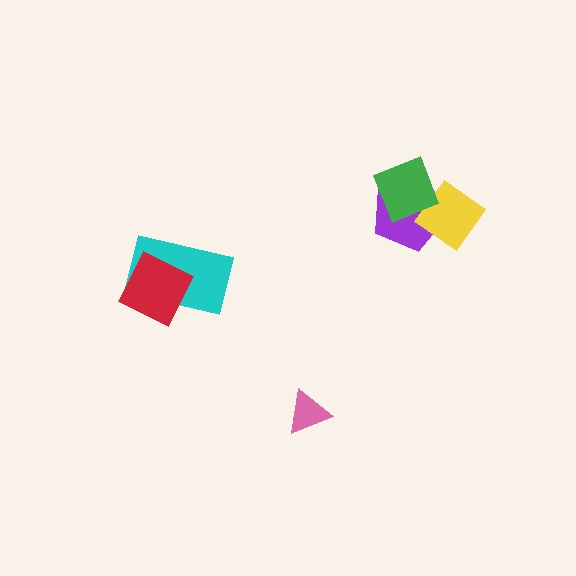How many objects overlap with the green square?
2 objects overlap with the green square.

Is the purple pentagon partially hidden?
Yes, it is partially covered by another shape.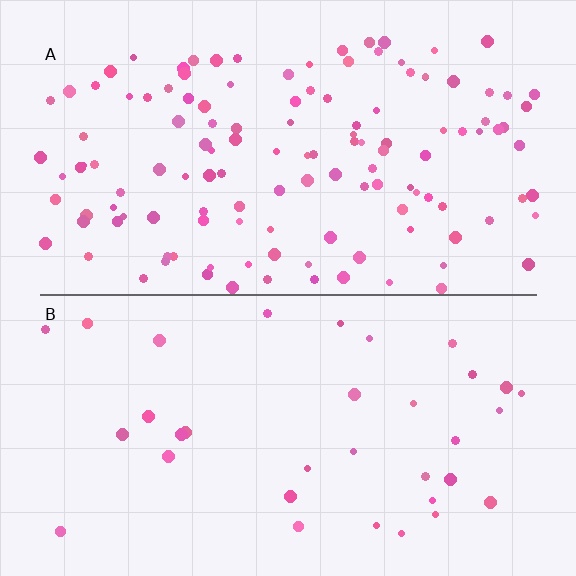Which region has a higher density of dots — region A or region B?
A (the top).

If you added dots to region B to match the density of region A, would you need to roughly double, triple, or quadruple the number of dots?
Approximately quadruple.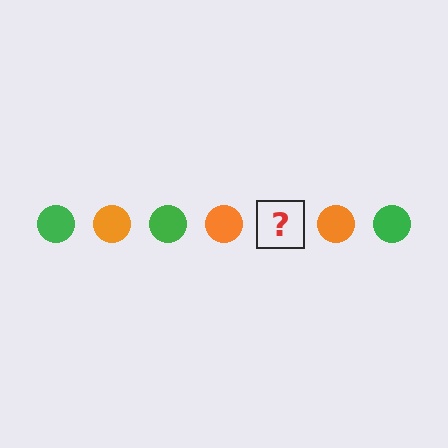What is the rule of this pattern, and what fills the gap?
The rule is that the pattern cycles through green, orange circles. The gap should be filled with a green circle.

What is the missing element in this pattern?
The missing element is a green circle.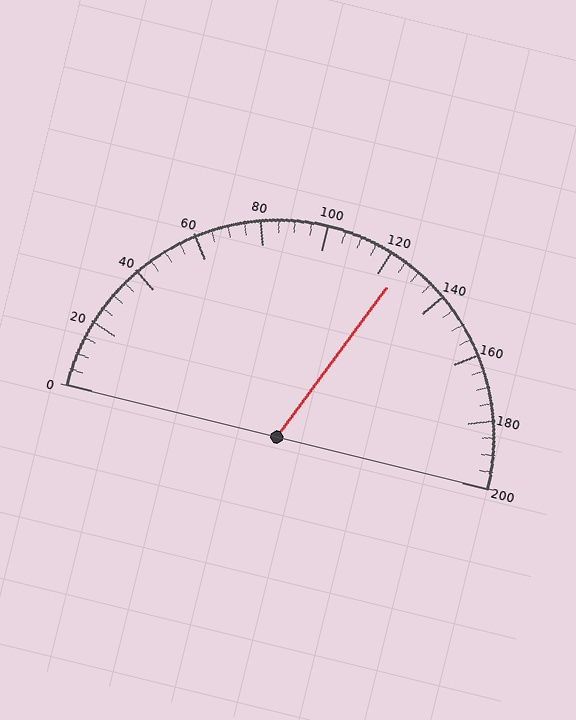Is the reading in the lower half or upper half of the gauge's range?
The reading is in the upper half of the range (0 to 200).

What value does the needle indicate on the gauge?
The needle indicates approximately 125.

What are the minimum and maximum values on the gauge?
The gauge ranges from 0 to 200.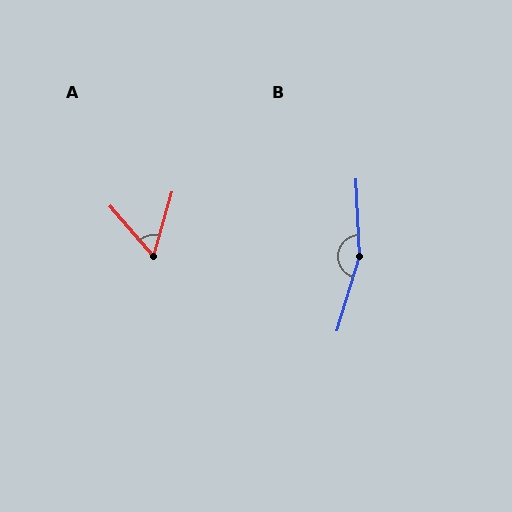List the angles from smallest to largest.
A (57°), B (161°).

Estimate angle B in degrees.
Approximately 161 degrees.